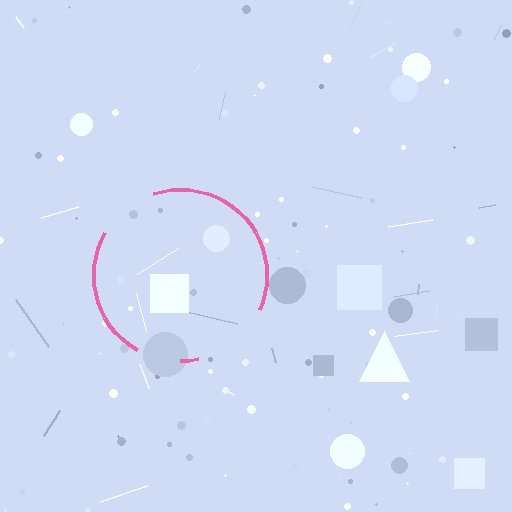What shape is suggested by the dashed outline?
The dashed outline suggests a circle.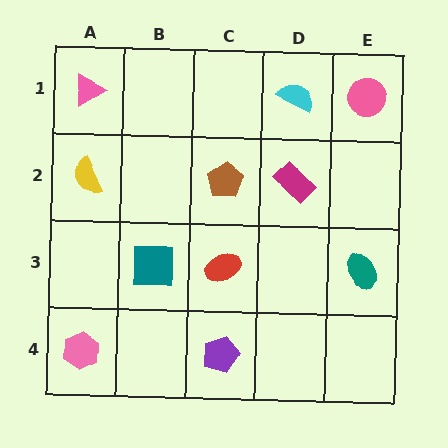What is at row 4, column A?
A pink hexagon.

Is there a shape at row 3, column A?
No, that cell is empty.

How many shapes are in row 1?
3 shapes.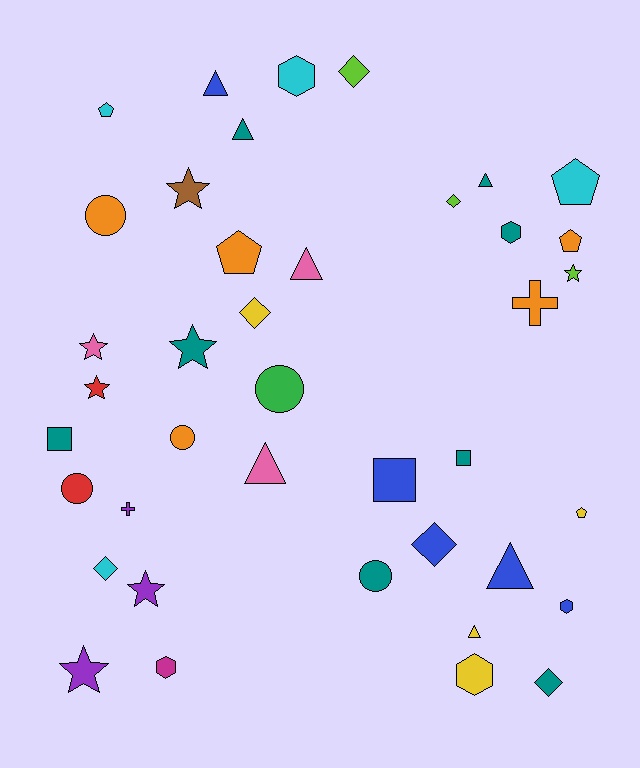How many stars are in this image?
There are 7 stars.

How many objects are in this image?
There are 40 objects.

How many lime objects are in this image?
There are 3 lime objects.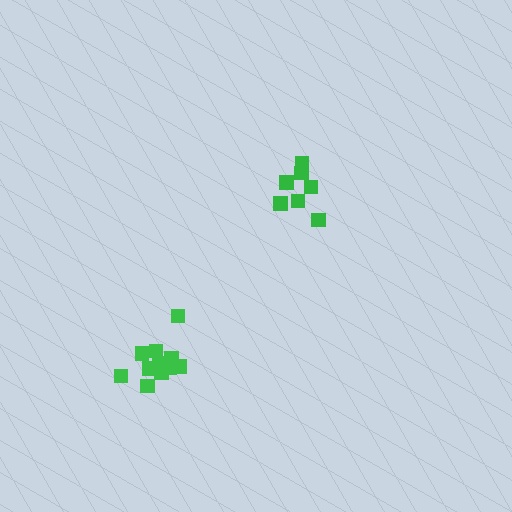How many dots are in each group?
Group 1: 7 dots, Group 2: 12 dots (19 total).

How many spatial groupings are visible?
There are 2 spatial groupings.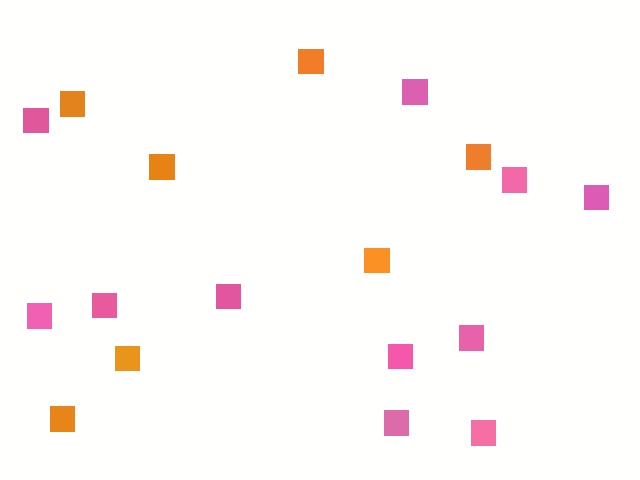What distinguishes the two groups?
There are 2 groups: one group of pink squares (11) and one group of orange squares (7).